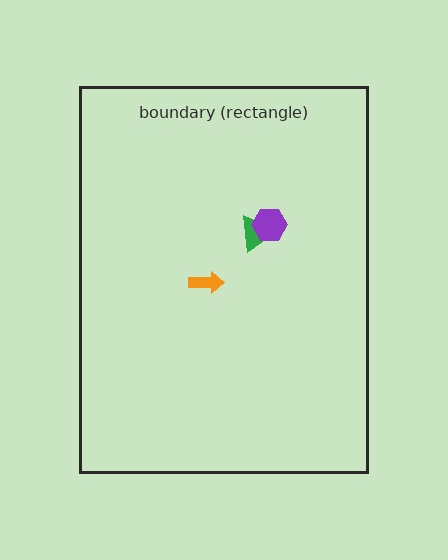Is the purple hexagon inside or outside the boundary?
Inside.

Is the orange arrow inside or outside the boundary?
Inside.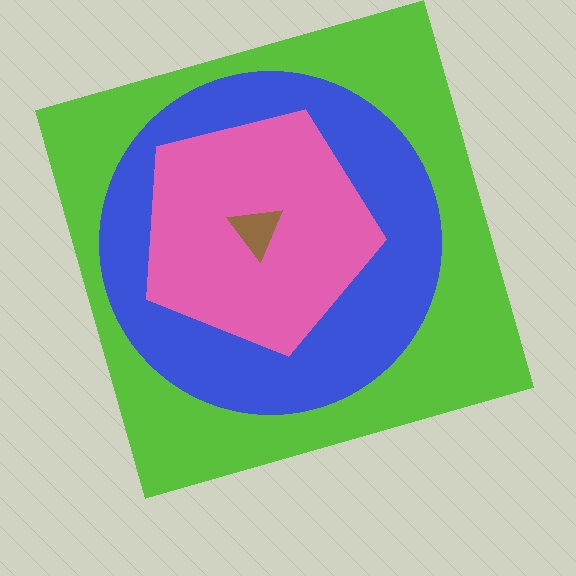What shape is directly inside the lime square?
The blue circle.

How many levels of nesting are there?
4.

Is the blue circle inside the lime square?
Yes.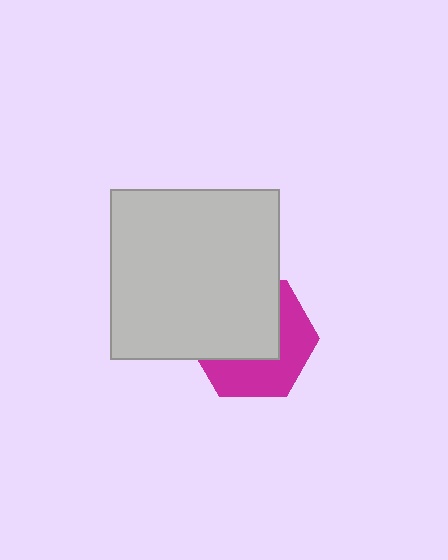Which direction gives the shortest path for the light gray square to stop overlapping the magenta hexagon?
Moving toward the upper-left gives the shortest separation.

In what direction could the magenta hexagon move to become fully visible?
The magenta hexagon could move toward the lower-right. That would shift it out from behind the light gray square entirely.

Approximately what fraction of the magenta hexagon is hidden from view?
Roughly 54% of the magenta hexagon is hidden behind the light gray square.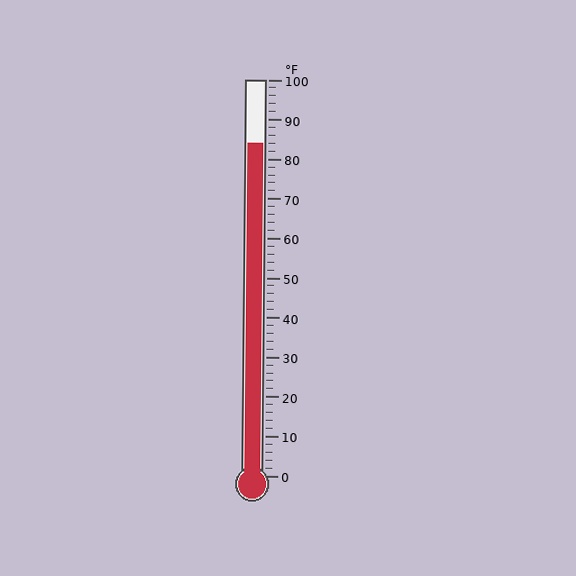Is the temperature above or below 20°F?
The temperature is above 20°F.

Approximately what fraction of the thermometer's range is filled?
The thermometer is filled to approximately 85% of its range.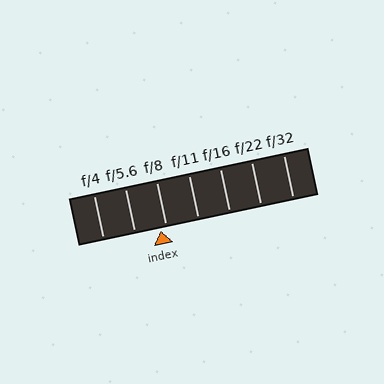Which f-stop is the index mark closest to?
The index mark is closest to f/8.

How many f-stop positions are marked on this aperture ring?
There are 7 f-stop positions marked.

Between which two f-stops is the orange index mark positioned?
The index mark is between f/5.6 and f/8.